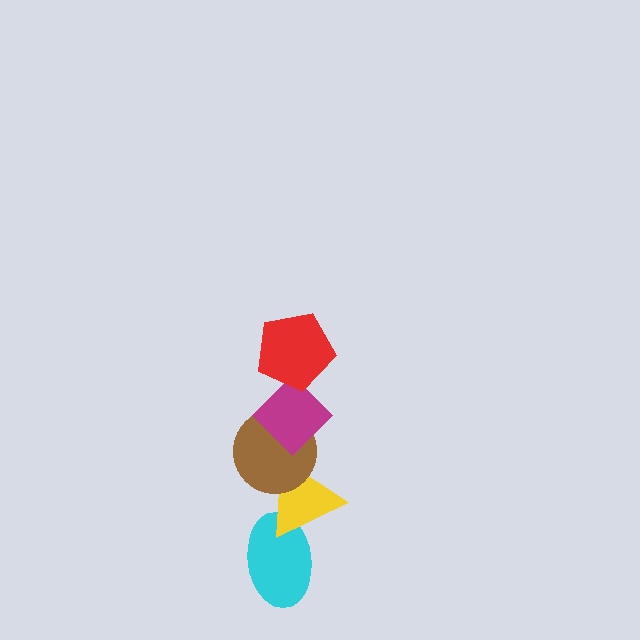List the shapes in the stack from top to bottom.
From top to bottom: the red pentagon, the magenta diamond, the brown circle, the yellow triangle, the cyan ellipse.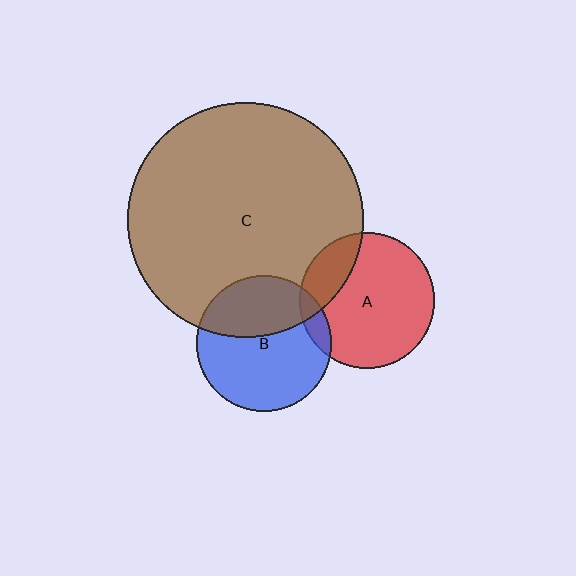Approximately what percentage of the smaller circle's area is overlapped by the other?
Approximately 20%.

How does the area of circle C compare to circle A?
Approximately 3.0 times.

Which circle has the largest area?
Circle C (brown).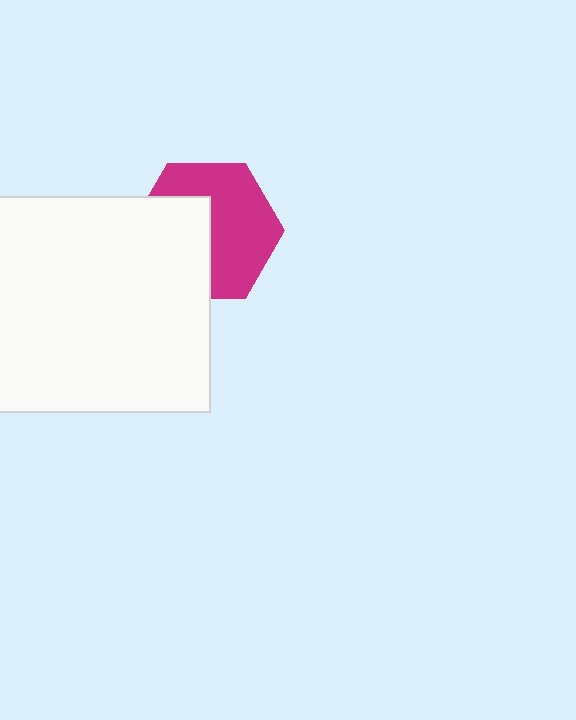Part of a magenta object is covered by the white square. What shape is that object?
It is a hexagon.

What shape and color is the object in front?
The object in front is a white square.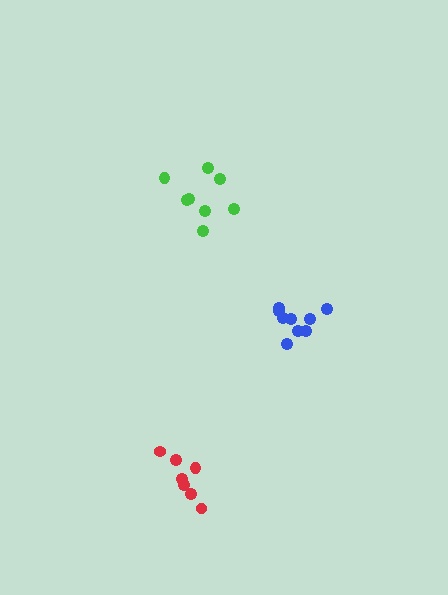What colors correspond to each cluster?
The clusters are colored: blue, red, green.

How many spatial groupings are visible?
There are 3 spatial groupings.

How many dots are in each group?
Group 1: 9 dots, Group 2: 7 dots, Group 3: 8 dots (24 total).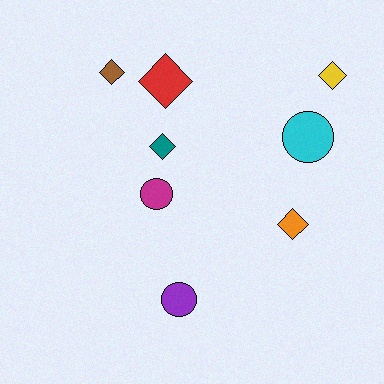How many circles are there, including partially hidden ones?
There are 3 circles.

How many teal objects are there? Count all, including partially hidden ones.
There is 1 teal object.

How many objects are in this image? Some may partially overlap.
There are 8 objects.